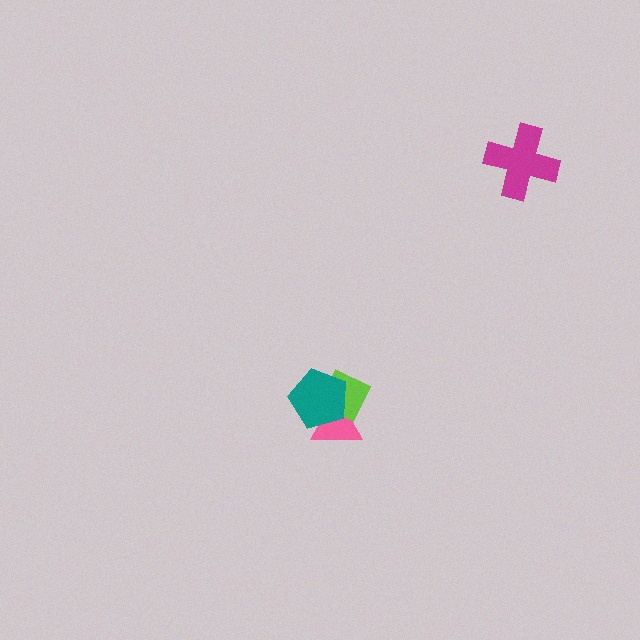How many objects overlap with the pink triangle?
2 objects overlap with the pink triangle.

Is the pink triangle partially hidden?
Yes, it is partially covered by another shape.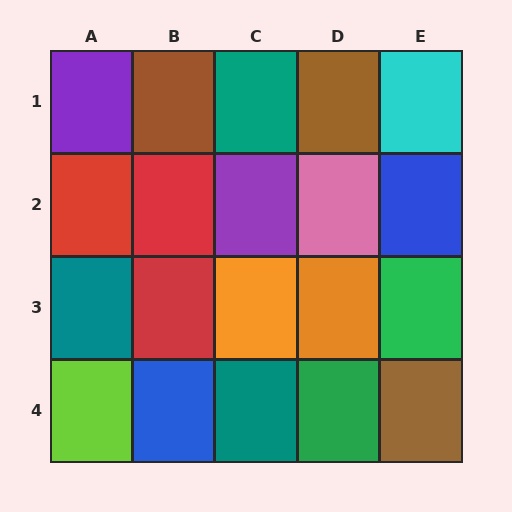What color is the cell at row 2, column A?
Red.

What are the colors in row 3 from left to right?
Teal, red, orange, orange, green.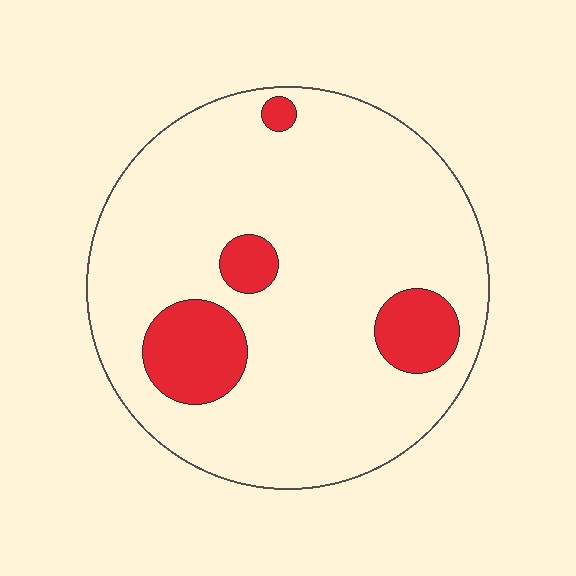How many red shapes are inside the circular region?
4.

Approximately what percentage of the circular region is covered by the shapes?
Approximately 15%.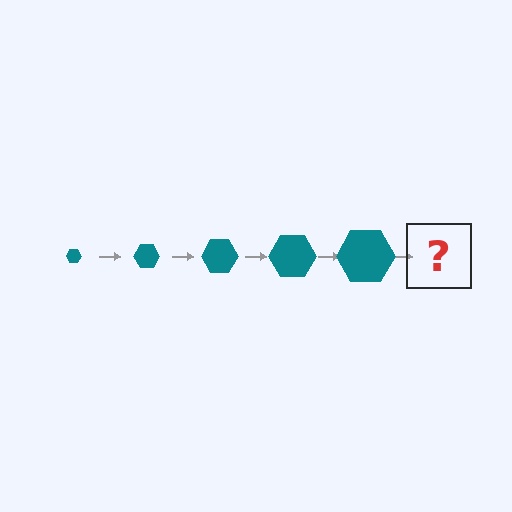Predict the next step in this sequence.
The next step is a teal hexagon, larger than the previous one.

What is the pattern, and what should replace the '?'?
The pattern is that the hexagon gets progressively larger each step. The '?' should be a teal hexagon, larger than the previous one.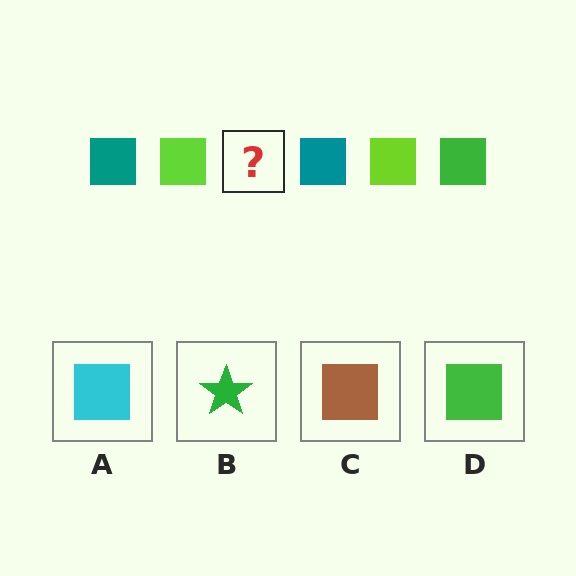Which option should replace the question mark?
Option D.